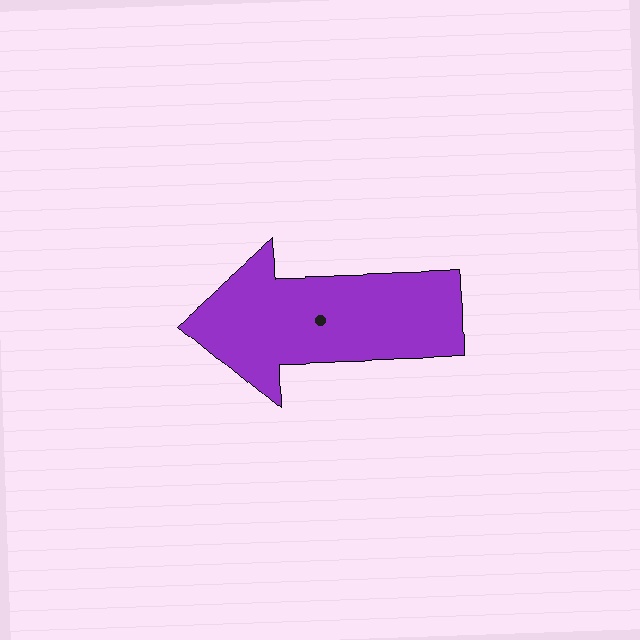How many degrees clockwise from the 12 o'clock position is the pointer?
Approximately 269 degrees.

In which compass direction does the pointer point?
West.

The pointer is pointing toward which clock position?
Roughly 9 o'clock.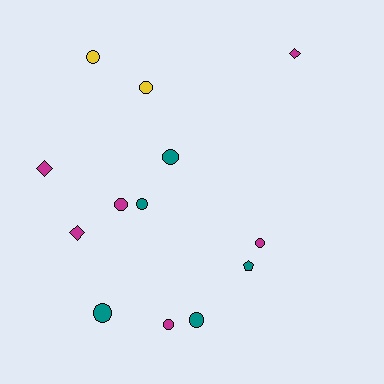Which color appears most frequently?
Magenta, with 6 objects.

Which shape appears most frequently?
Circle, with 9 objects.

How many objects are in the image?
There are 13 objects.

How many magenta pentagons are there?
There are no magenta pentagons.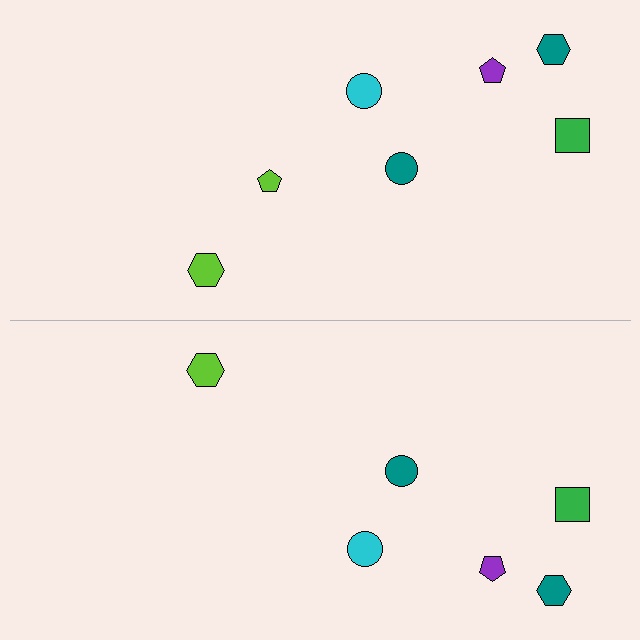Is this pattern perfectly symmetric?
No, the pattern is not perfectly symmetric. A lime pentagon is missing from the bottom side.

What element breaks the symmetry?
A lime pentagon is missing from the bottom side.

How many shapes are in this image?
There are 13 shapes in this image.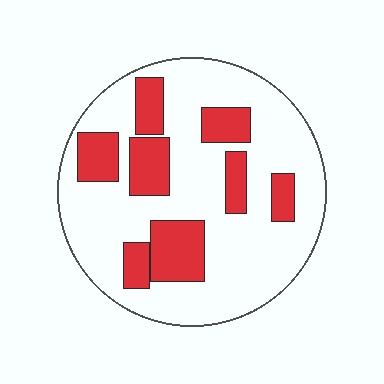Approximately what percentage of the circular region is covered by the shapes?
Approximately 25%.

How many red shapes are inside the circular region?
8.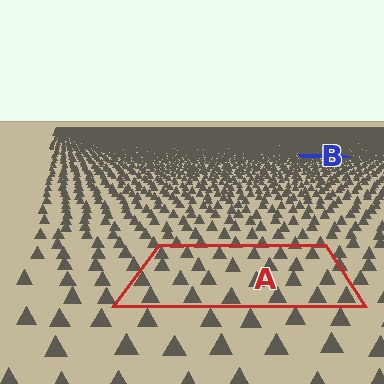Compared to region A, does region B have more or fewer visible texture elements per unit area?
Region B has more texture elements per unit area — they are packed more densely because it is farther away.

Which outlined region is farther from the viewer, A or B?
Region B is farther from the viewer — the texture elements inside it appear smaller and more densely packed.